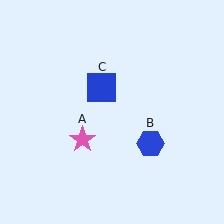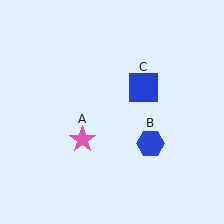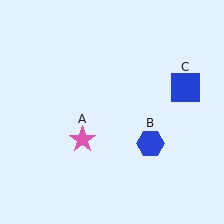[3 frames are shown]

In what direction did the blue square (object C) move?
The blue square (object C) moved right.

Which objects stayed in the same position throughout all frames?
Pink star (object A) and blue hexagon (object B) remained stationary.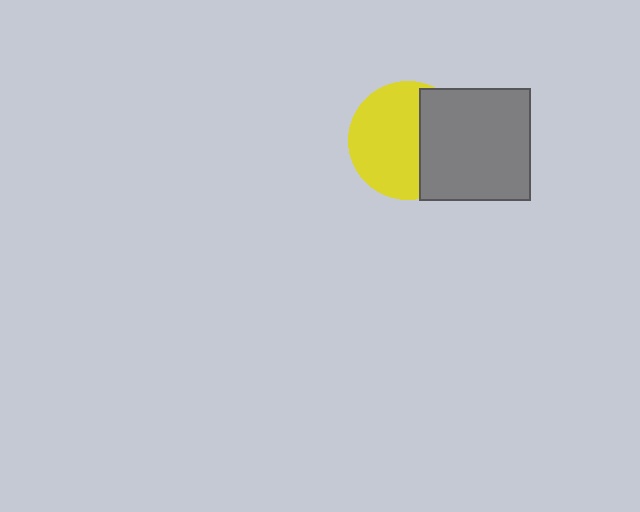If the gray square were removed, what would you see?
You would see the complete yellow circle.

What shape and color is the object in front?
The object in front is a gray square.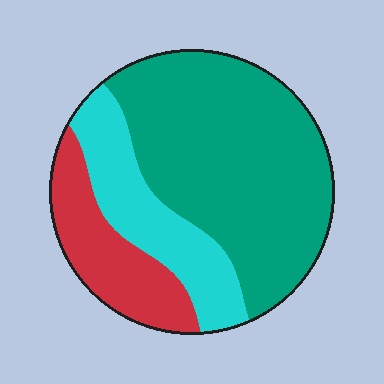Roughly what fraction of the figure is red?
Red takes up between a sixth and a third of the figure.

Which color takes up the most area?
Teal, at roughly 60%.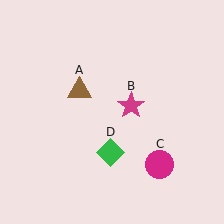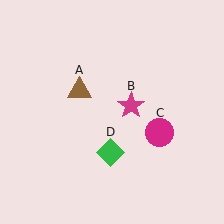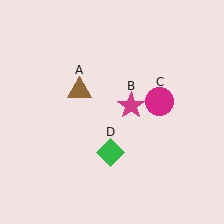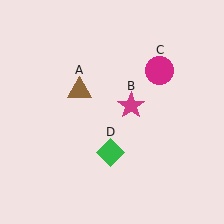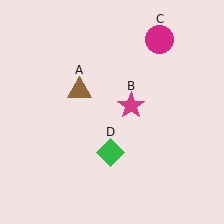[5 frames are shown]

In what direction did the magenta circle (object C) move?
The magenta circle (object C) moved up.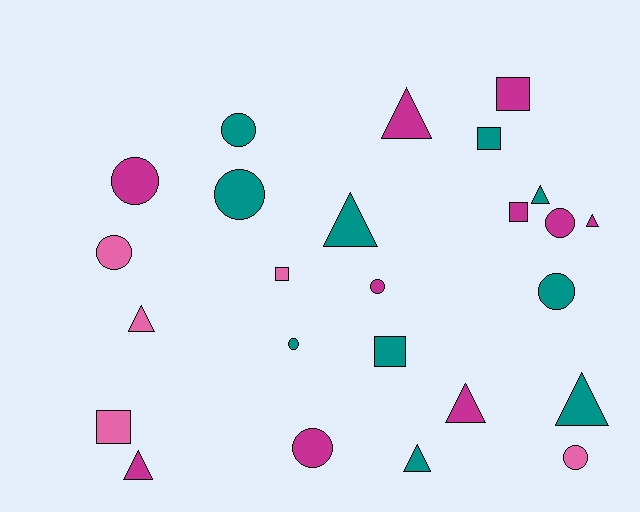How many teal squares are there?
There are 2 teal squares.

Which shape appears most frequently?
Circle, with 10 objects.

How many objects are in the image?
There are 25 objects.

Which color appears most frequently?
Teal, with 10 objects.